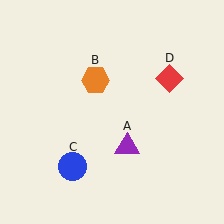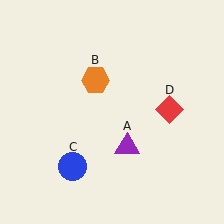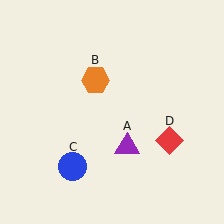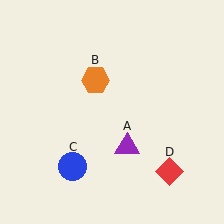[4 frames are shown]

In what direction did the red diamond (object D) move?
The red diamond (object D) moved down.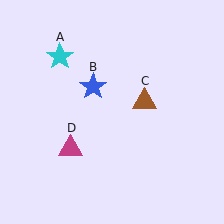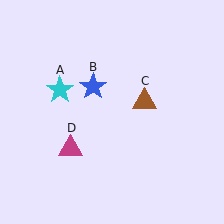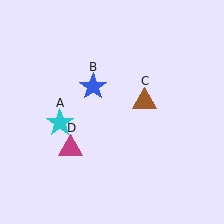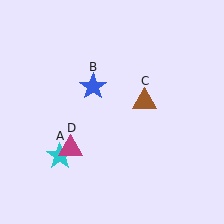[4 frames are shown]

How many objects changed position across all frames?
1 object changed position: cyan star (object A).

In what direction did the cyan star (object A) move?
The cyan star (object A) moved down.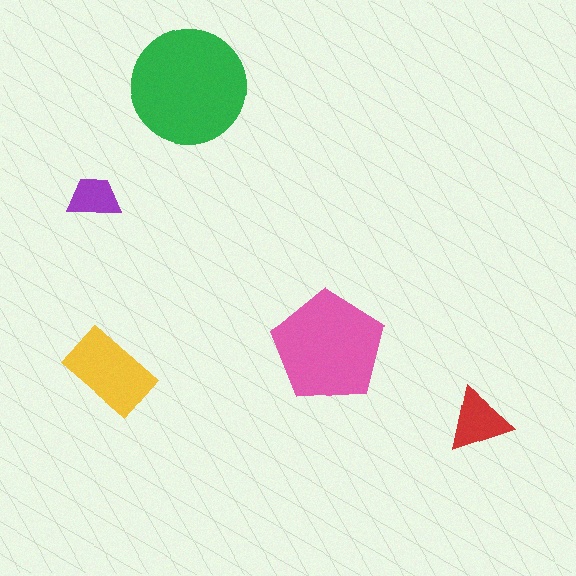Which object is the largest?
The green circle.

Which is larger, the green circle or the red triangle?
The green circle.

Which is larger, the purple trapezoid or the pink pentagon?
The pink pentagon.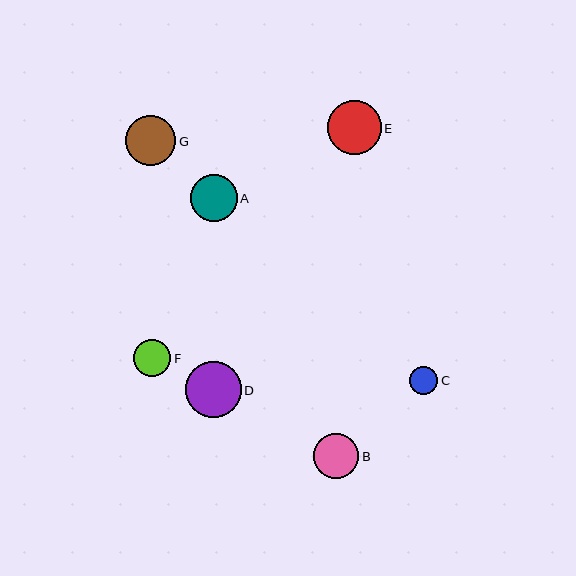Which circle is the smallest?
Circle C is the smallest with a size of approximately 28 pixels.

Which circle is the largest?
Circle D is the largest with a size of approximately 56 pixels.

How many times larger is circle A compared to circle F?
Circle A is approximately 1.3 times the size of circle F.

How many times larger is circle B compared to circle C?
Circle B is approximately 1.6 times the size of circle C.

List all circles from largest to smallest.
From largest to smallest: D, E, G, A, B, F, C.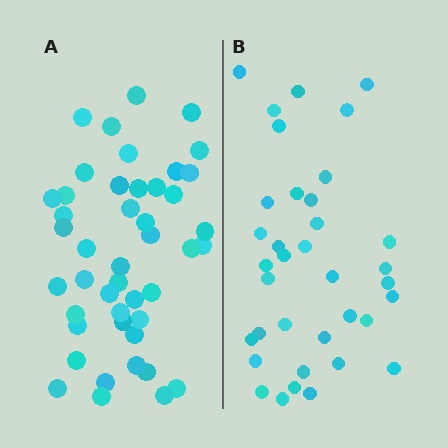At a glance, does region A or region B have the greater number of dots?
Region A (the left region) has more dots.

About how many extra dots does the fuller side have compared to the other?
Region A has roughly 8 or so more dots than region B.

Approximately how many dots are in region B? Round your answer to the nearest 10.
About 40 dots. (The exact count is 36, which rounds to 40.)